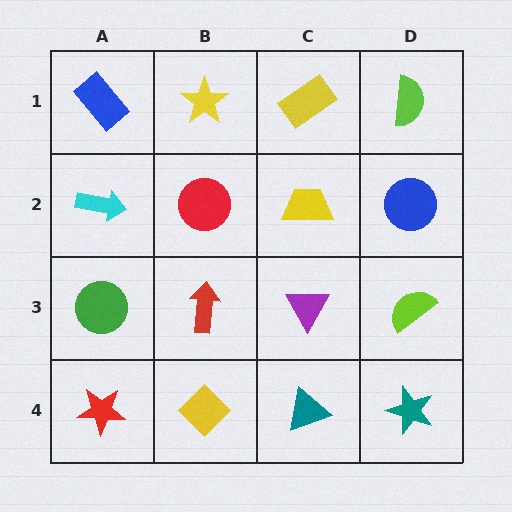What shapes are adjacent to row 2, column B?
A yellow star (row 1, column B), a red arrow (row 3, column B), a cyan arrow (row 2, column A), a yellow trapezoid (row 2, column C).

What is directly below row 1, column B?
A red circle.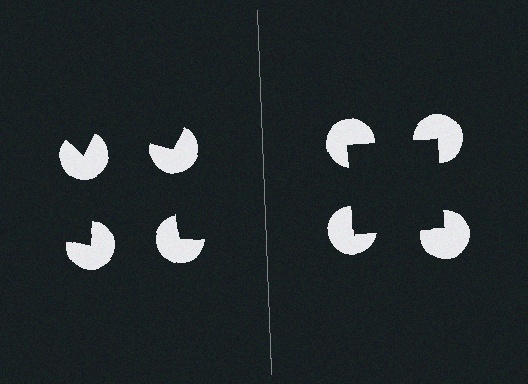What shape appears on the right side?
An illusory square.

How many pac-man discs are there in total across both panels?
8 — 4 on each side.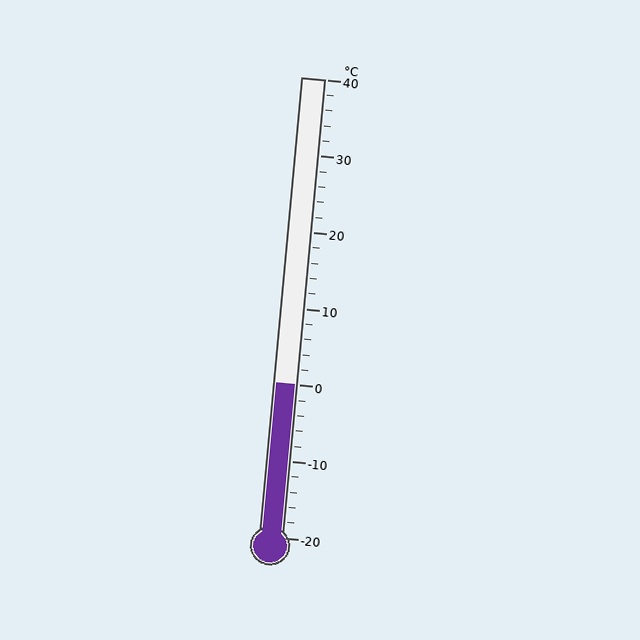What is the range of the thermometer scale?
The thermometer scale ranges from -20°C to 40°C.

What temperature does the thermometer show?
The thermometer shows approximately 0°C.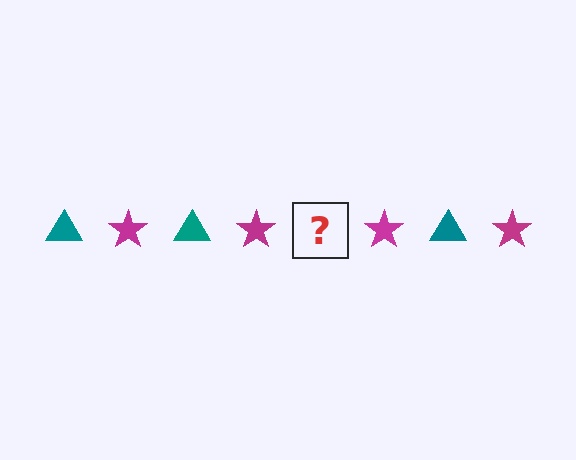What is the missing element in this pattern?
The missing element is a teal triangle.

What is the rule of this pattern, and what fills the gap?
The rule is that the pattern alternates between teal triangle and magenta star. The gap should be filled with a teal triangle.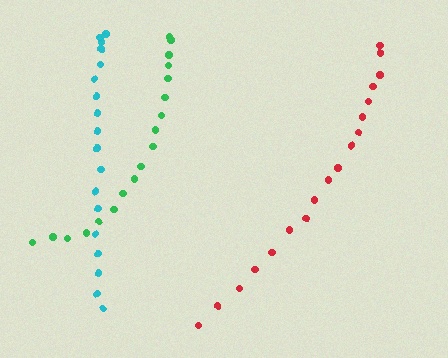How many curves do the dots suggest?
There are 3 distinct paths.